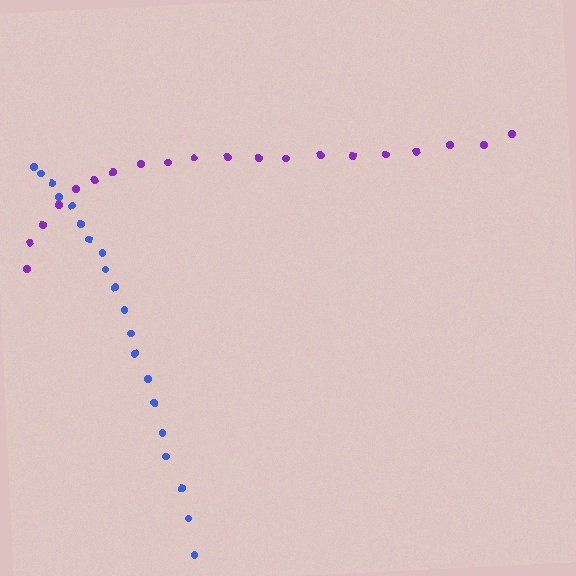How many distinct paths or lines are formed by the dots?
There are 2 distinct paths.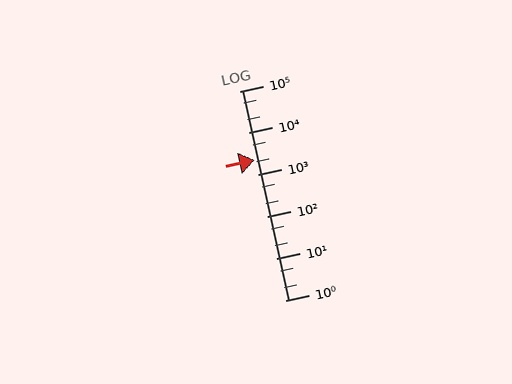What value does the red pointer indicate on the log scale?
The pointer indicates approximately 2300.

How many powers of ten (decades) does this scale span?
The scale spans 5 decades, from 1 to 100000.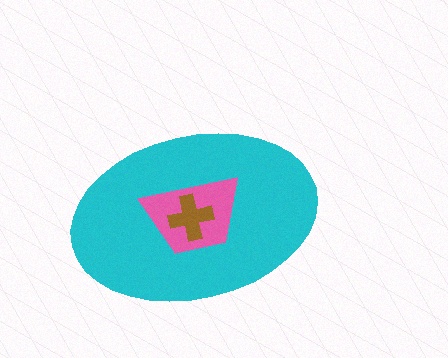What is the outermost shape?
The cyan ellipse.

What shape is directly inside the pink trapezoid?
The brown cross.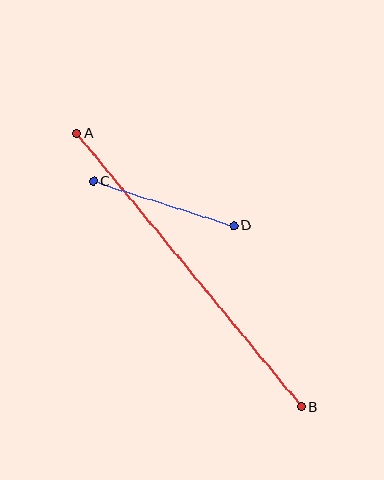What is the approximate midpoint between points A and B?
The midpoint is at approximately (189, 270) pixels.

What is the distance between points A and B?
The distance is approximately 354 pixels.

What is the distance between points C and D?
The distance is approximately 147 pixels.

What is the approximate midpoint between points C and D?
The midpoint is at approximately (163, 204) pixels.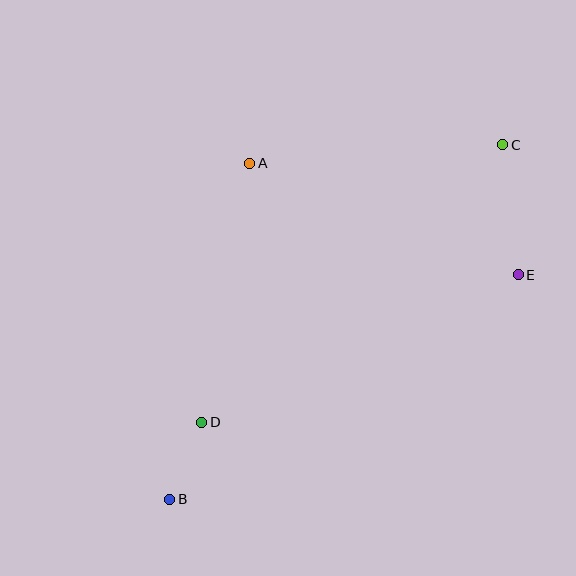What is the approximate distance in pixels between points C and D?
The distance between C and D is approximately 409 pixels.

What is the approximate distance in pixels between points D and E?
The distance between D and E is approximately 349 pixels.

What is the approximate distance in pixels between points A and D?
The distance between A and D is approximately 263 pixels.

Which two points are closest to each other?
Points B and D are closest to each other.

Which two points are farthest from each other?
Points B and C are farthest from each other.